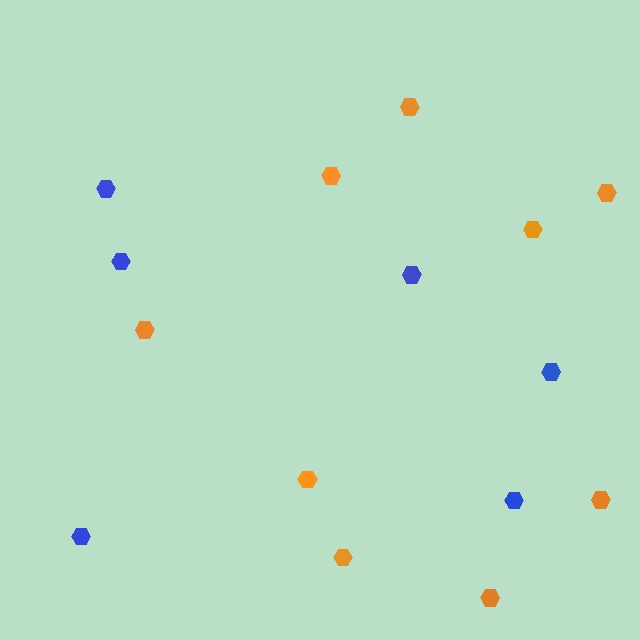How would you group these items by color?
There are 2 groups: one group of orange hexagons (9) and one group of blue hexagons (6).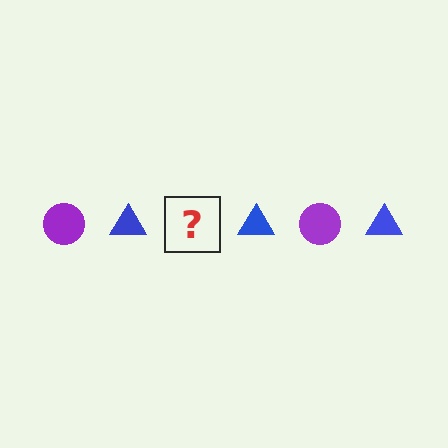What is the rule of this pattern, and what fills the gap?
The rule is that the pattern alternates between purple circle and blue triangle. The gap should be filled with a purple circle.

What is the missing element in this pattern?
The missing element is a purple circle.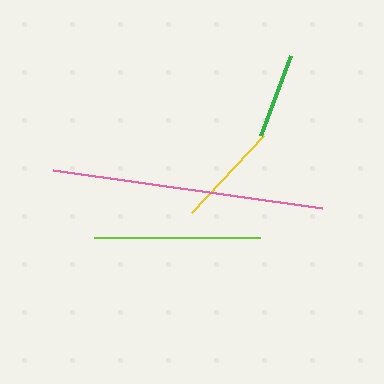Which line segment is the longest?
The pink line is the longest at approximately 272 pixels.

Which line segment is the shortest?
The green line is the shortest at approximately 85 pixels.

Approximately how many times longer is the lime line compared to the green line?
The lime line is approximately 1.9 times the length of the green line.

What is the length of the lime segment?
The lime segment is approximately 166 pixels long.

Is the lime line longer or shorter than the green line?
The lime line is longer than the green line.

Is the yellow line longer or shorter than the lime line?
The lime line is longer than the yellow line.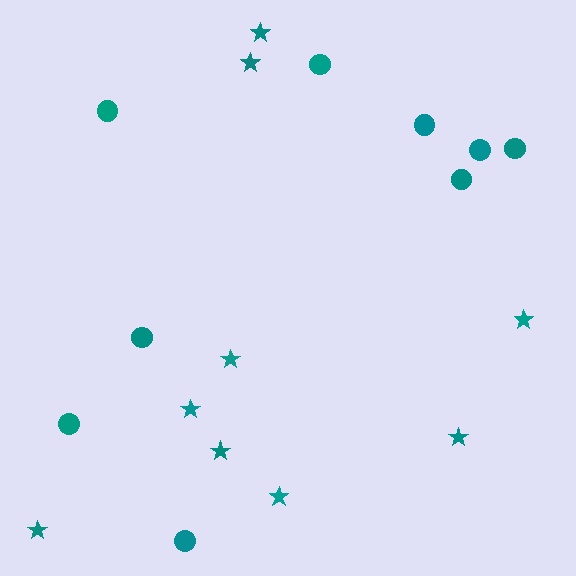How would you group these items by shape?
There are 2 groups: one group of stars (9) and one group of circles (9).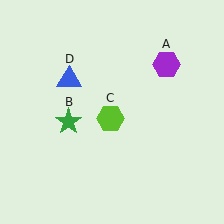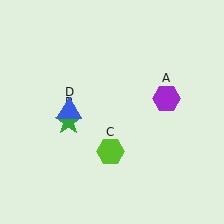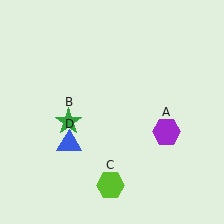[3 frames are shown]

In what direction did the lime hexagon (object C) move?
The lime hexagon (object C) moved down.